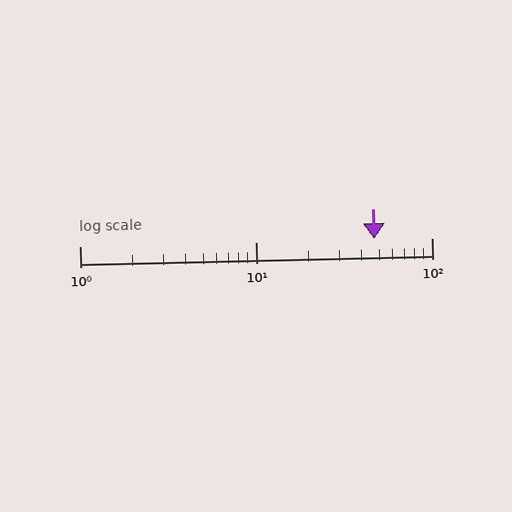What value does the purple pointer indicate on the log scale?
The pointer indicates approximately 47.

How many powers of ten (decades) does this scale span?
The scale spans 2 decades, from 1 to 100.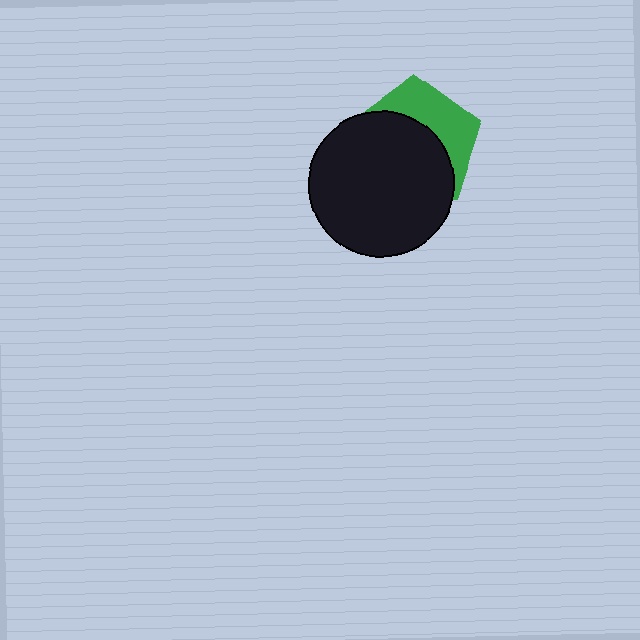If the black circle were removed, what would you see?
You would see the complete green pentagon.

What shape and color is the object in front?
The object in front is a black circle.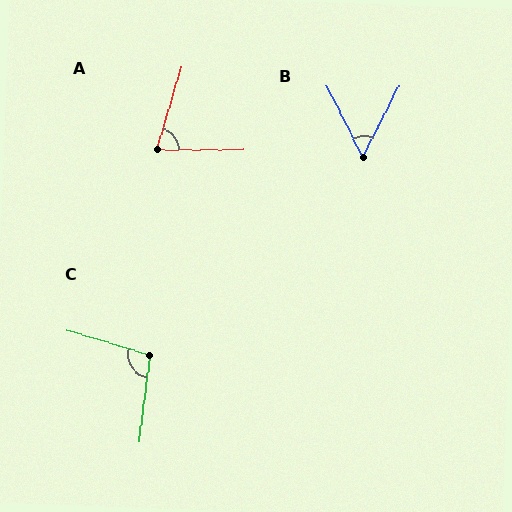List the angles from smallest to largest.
B (53°), A (74°), C (100°).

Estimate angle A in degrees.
Approximately 74 degrees.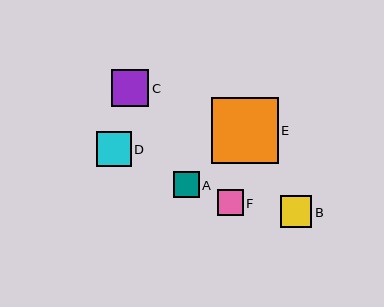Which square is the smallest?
Square A is the smallest with a size of approximately 26 pixels.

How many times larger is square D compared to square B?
Square D is approximately 1.1 times the size of square B.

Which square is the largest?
Square E is the largest with a size of approximately 67 pixels.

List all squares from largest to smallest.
From largest to smallest: E, C, D, B, F, A.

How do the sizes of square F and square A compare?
Square F and square A are approximately the same size.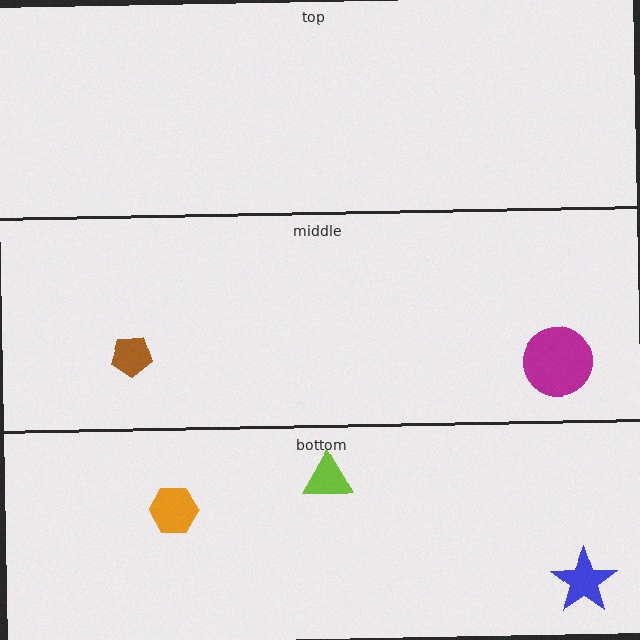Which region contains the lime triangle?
The bottom region.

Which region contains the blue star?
The bottom region.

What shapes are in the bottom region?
The blue star, the lime triangle, the orange hexagon.